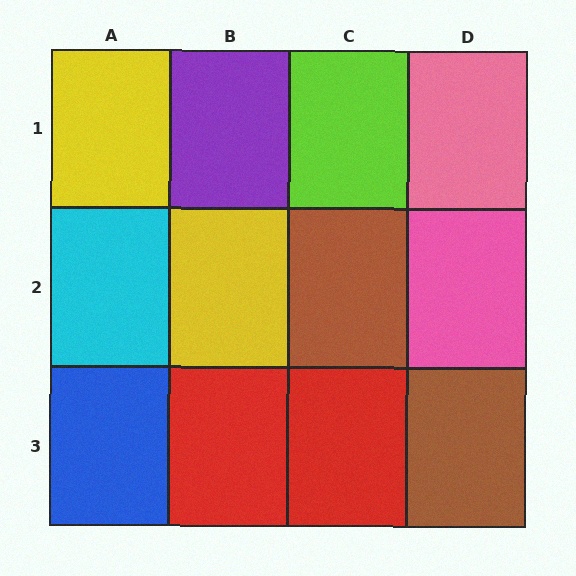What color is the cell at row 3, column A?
Blue.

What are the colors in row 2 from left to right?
Cyan, yellow, brown, pink.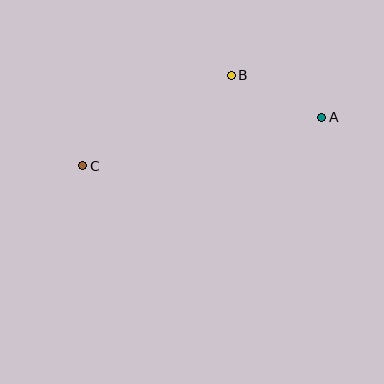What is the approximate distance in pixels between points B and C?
The distance between B and C is approximately 174 pixels.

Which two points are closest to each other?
Points A and B are closest to each other.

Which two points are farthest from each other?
Points A and C are farthest from each other.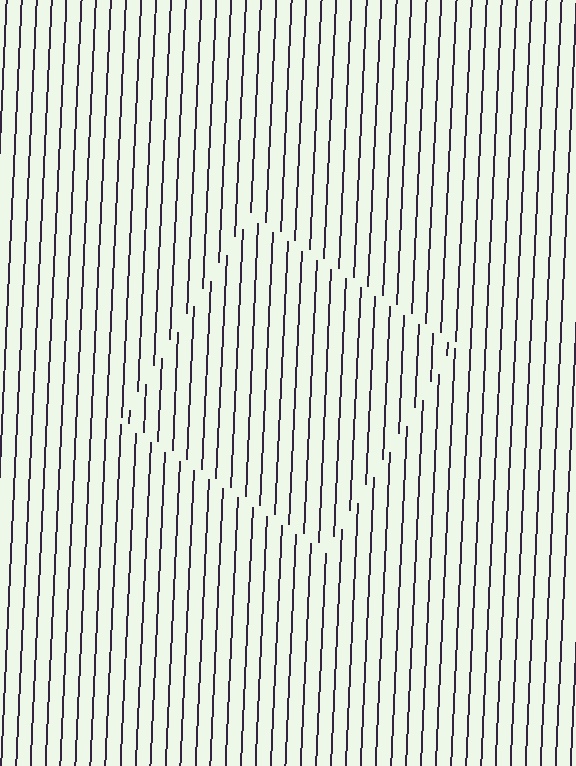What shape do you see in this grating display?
An illusory square. The interior of the shape contains the same grating, shifted by half a period — the contour is defined by the phase discontinuity where line-ends from the inner and outer gratings abut.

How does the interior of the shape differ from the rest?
The interior of the shape contains the same grating, shifted by half a period — the contour is defined by the phase discontinuity where line-ends from the inner and outer gratings abut.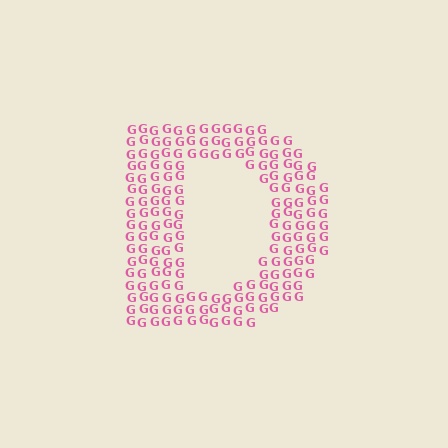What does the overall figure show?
The overall figure shows the letter D.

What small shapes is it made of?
It is made of small letter G's.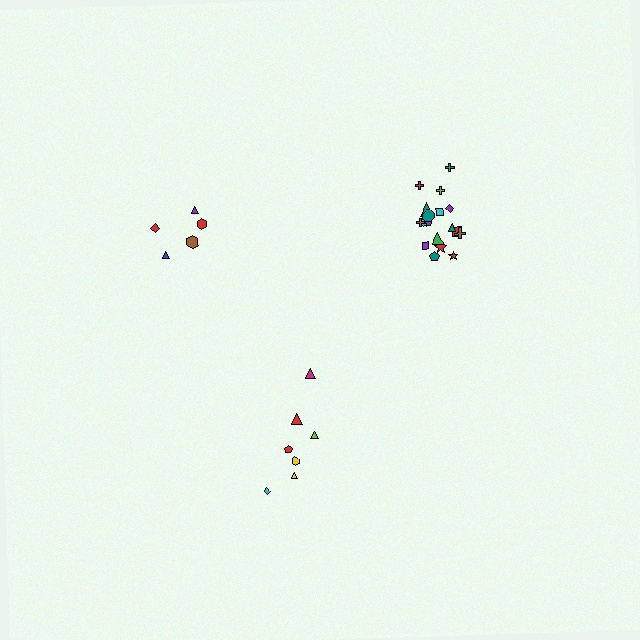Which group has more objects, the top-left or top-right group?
The top-right group.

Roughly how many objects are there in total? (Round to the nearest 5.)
Roughly 30 objects in total.